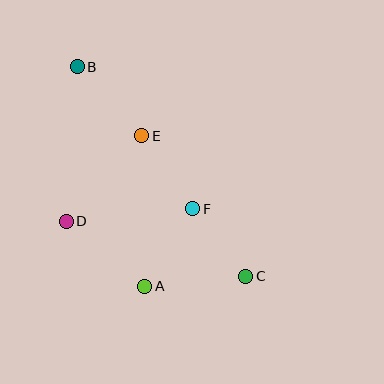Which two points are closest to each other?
Points C and F are closest to each other.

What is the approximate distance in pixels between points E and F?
The distance between E and F is approximately 89 pixels.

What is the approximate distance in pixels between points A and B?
The distance between A and B is approximately 230 pixels.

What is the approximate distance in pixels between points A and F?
The distance between A and F is approximately 91 pixels.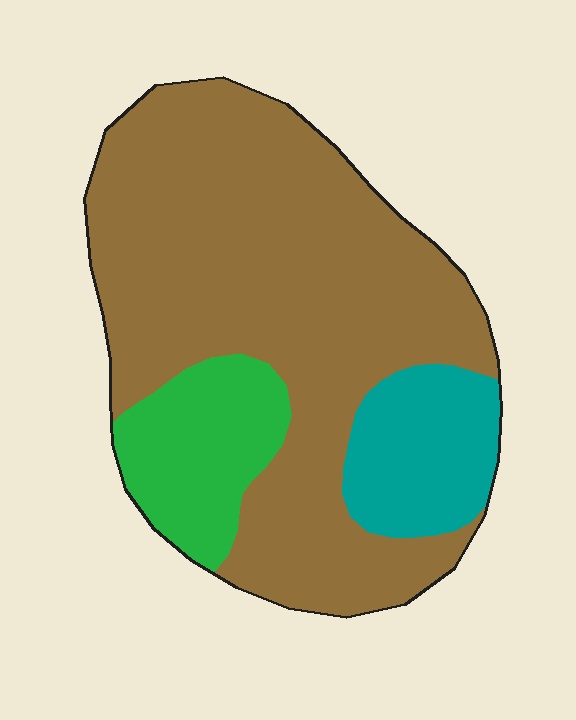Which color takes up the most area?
Brown, at roughly 70%.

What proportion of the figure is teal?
Teal takes up about one eighth (1/8) of the figure.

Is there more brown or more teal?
Brown.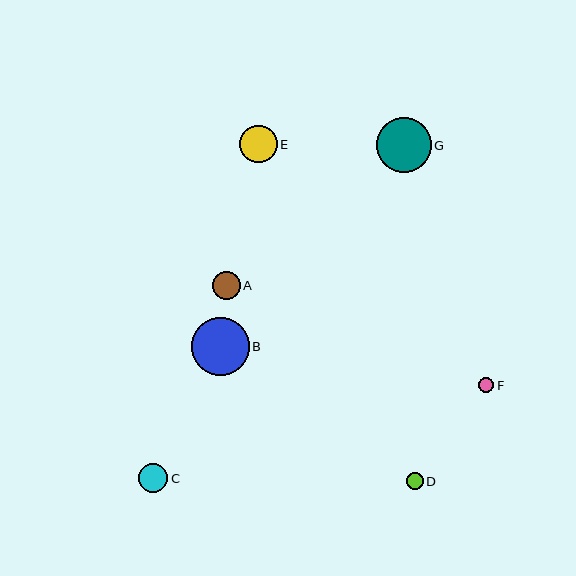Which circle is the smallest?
Circle F is the smallest with a size of approximately 15 pixels.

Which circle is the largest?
Circle B is the largest with a size of approximately 58 pixels.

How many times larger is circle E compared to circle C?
Circle E is approximately 1.3 times the size of circle C.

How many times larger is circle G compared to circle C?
Circle G is approximately 1.9 times the size of circle C.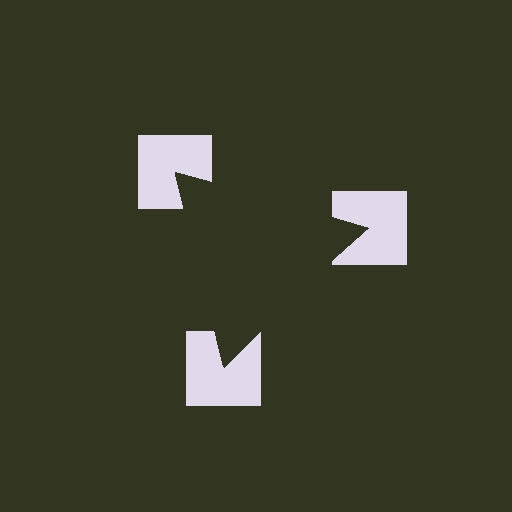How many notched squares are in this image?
There are 3 — one at each vertex of the illusory triangle.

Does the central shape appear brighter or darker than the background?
It typically appears slightly darker than the background, even though no actual brightness change is drawn.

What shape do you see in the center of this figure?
An illusory triangle — its edges are inferred from the aligned wedge cuts in the notched squares, not physically drawn.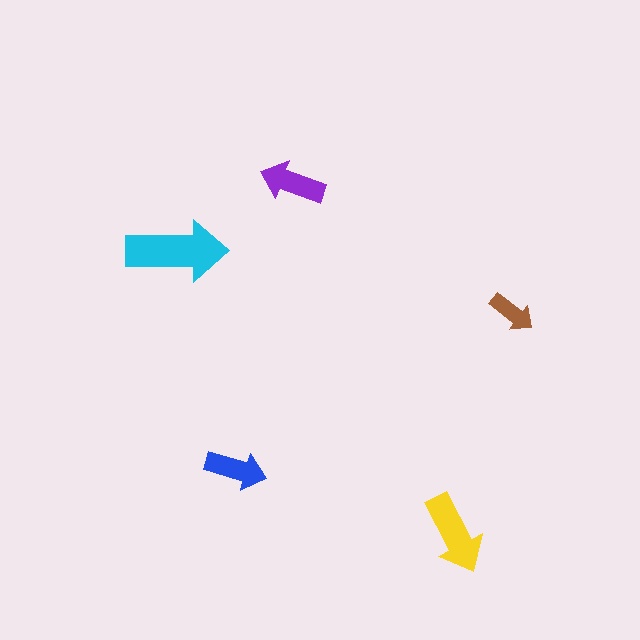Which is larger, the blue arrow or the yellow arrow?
The yellow one.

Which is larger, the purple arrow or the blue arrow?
The purple one.